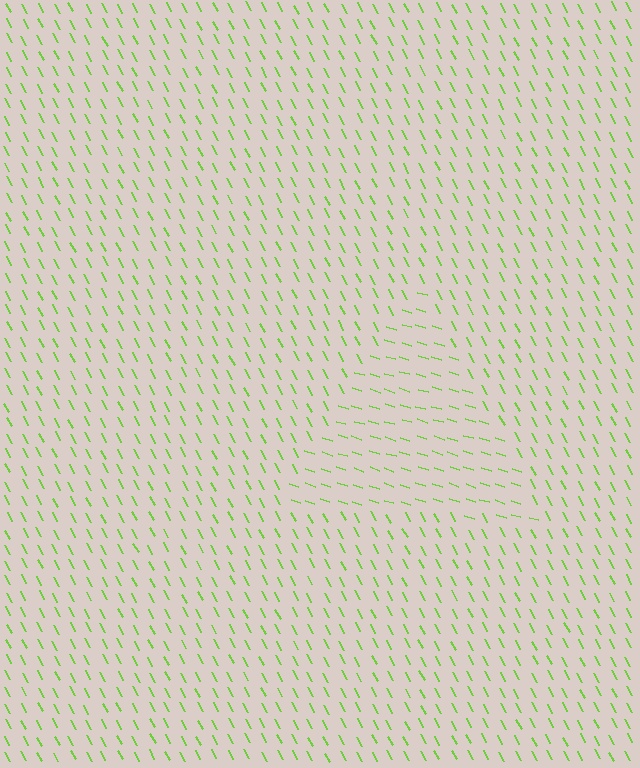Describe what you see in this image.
The image is filled with small lime line segments. A triangle region in the image has lines oriented differently from the surrounding lines, creating a visible texture boundary.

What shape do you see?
I see a triangle.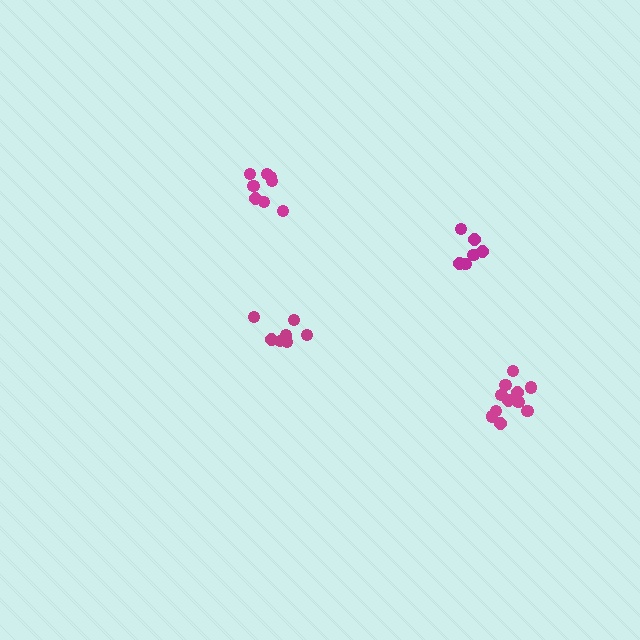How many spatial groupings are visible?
There are 4 spatial groupings.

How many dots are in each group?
Group 1: 7 dots, Group 2: 11 dots, Group 3: 6 dots, Group 4: 8 dots (32 total).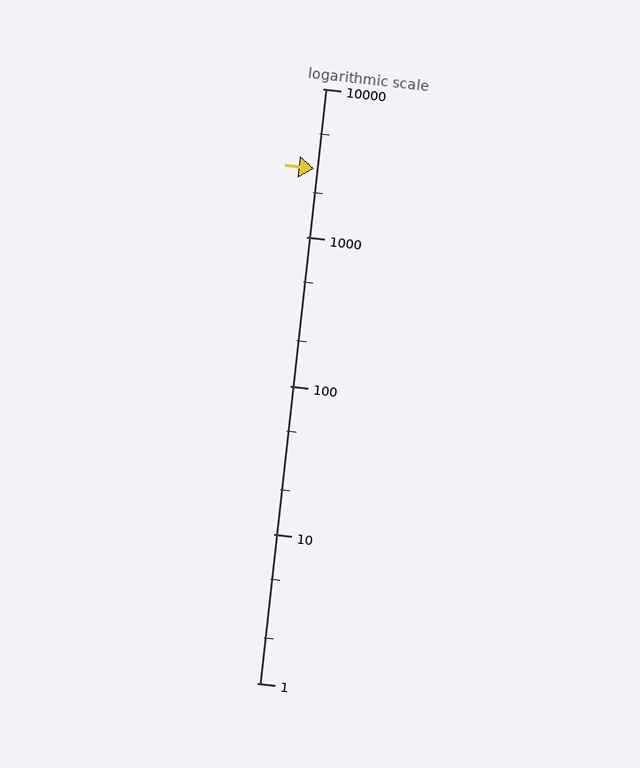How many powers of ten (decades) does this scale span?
The scale spans 4 decades, from 1 to 10000.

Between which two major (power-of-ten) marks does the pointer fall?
The pointer is between 1000 and 10000.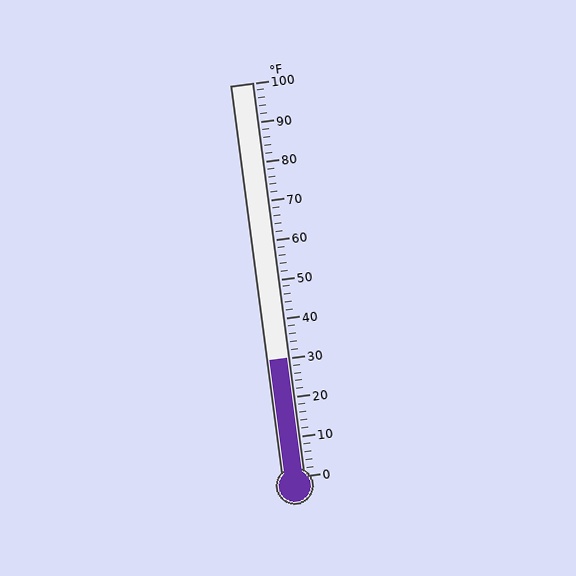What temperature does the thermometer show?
The thermometer shows approximately 30°F.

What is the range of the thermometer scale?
The thermometer scale ranges from 0°F to 100°F.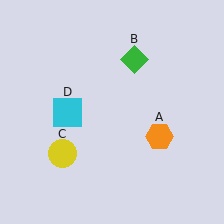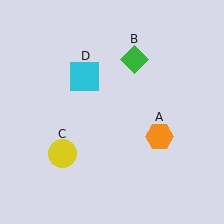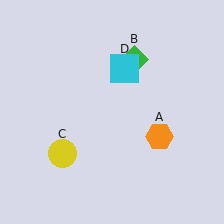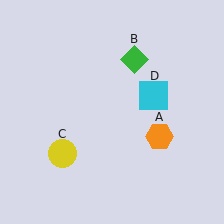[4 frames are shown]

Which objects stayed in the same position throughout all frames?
Orange hexagon (object A) and green diamond (object B) and yellow circle (object C) remained stationary.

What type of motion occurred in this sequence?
The cyan square (object D) rotated clockwise around the center of the scene.